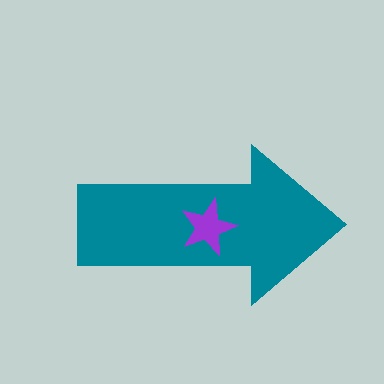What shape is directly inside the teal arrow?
The purple star.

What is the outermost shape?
The teal arrow.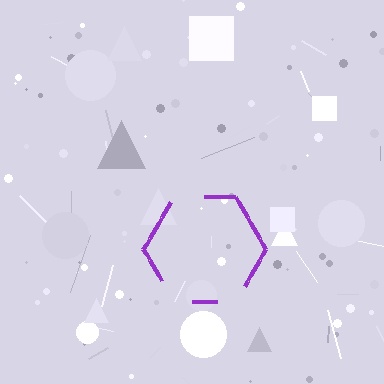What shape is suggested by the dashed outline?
The dashed outline suggests a hexagon.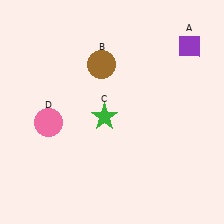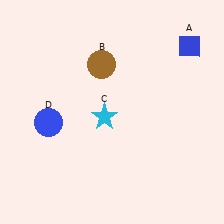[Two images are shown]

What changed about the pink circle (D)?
In Image 1, D is pink. In Image 2, it changed to blue.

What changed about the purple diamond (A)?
In Image 1, A is purple. In Image 2, it changed to blue.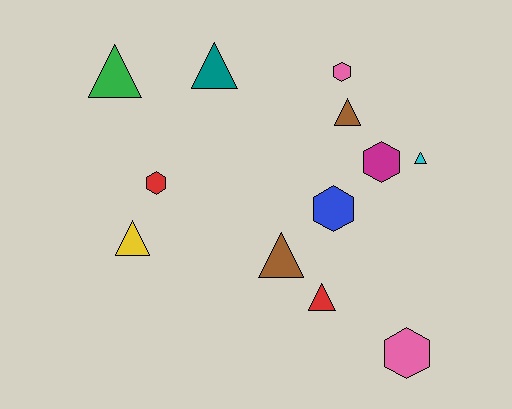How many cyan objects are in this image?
There is 1 cyan object.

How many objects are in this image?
There are 12 objects.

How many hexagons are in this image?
There are 5 hexagons.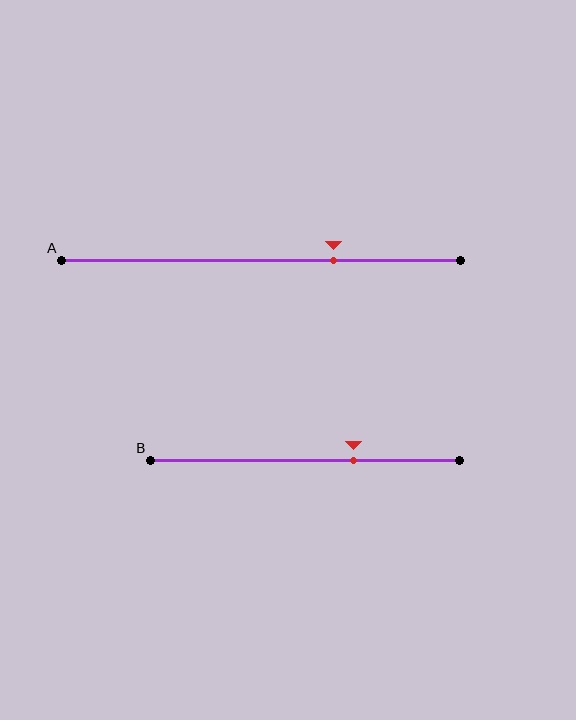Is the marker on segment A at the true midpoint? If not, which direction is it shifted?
No, the marker on segment A is shifted to the right by about 18% of the segment length.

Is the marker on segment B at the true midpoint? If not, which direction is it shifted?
No, the marker on segment B is shifted to the right by about 16% of the segment length.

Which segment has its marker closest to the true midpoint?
Segment B has its marker closest to the true midpoint.